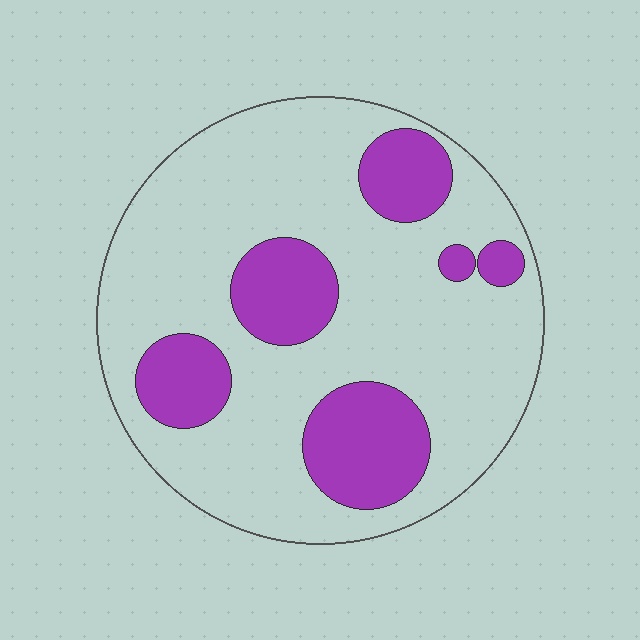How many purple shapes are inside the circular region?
6.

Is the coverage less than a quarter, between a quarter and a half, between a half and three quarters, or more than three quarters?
Between a quarter and a half.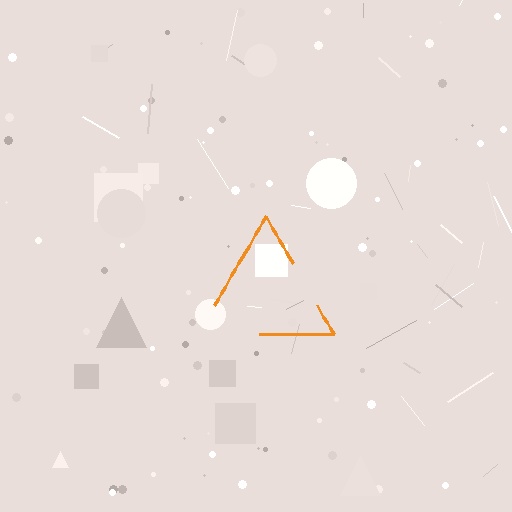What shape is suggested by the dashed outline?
The dashed outline suggests a triangle.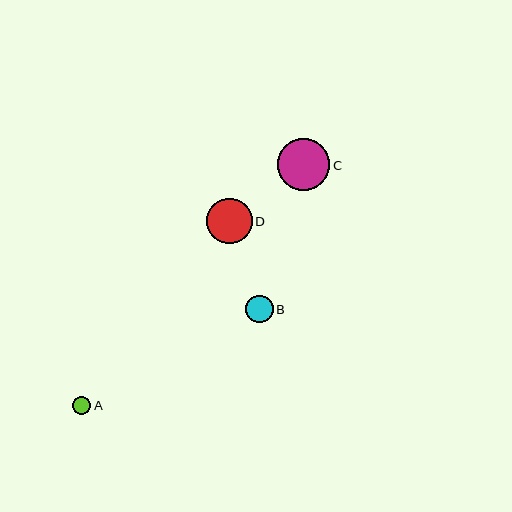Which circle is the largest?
Circle C is the largest with a size of approximately 52 pixels.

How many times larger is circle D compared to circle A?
Circle D is approximately 2.5 times the size of circle A.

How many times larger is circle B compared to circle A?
Circle B is approximately 1.5 times the size of circle A.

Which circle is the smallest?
Circle A is the smallest with a size of approximately 18 pixels.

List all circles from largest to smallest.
From largest to smallest: C, D, B, A.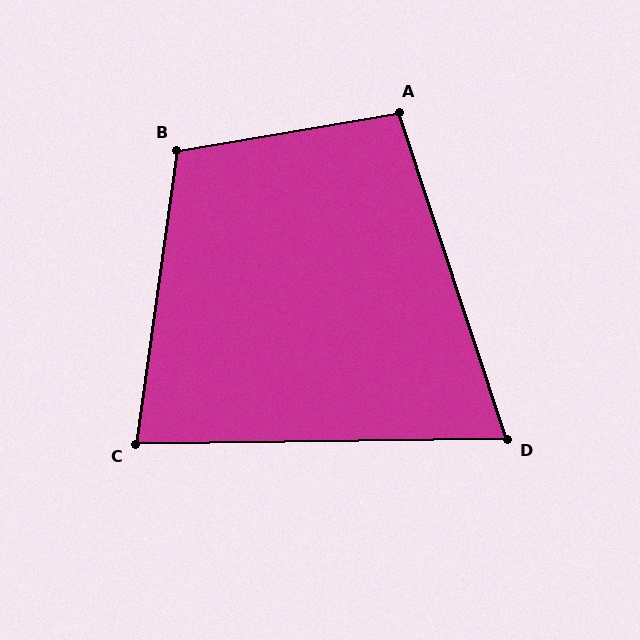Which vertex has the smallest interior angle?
D, at approximately 73 degrees.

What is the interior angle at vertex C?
Approximately 81 degrees (acute).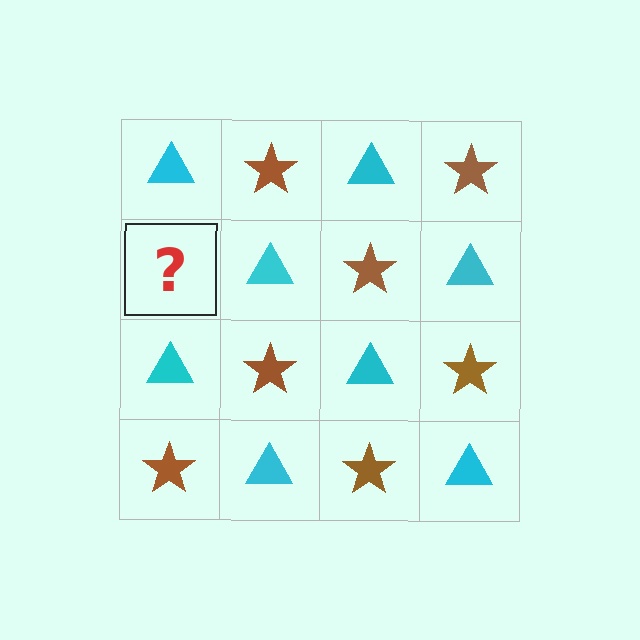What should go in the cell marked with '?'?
The missing cell should contain a brown star.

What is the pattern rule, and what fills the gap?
The rule is that it alternates cyan triangle and brown star in a checkerboard pattern. The gap should be filled with a brown star.